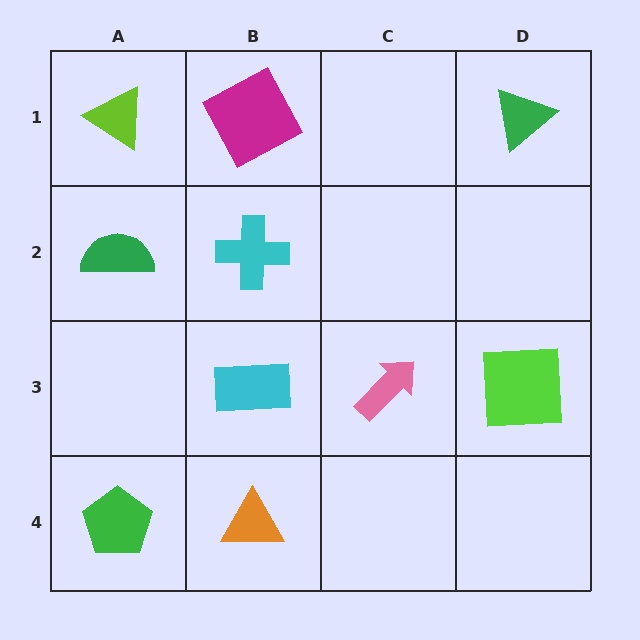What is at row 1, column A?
A lime triangle.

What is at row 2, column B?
A cyan cross.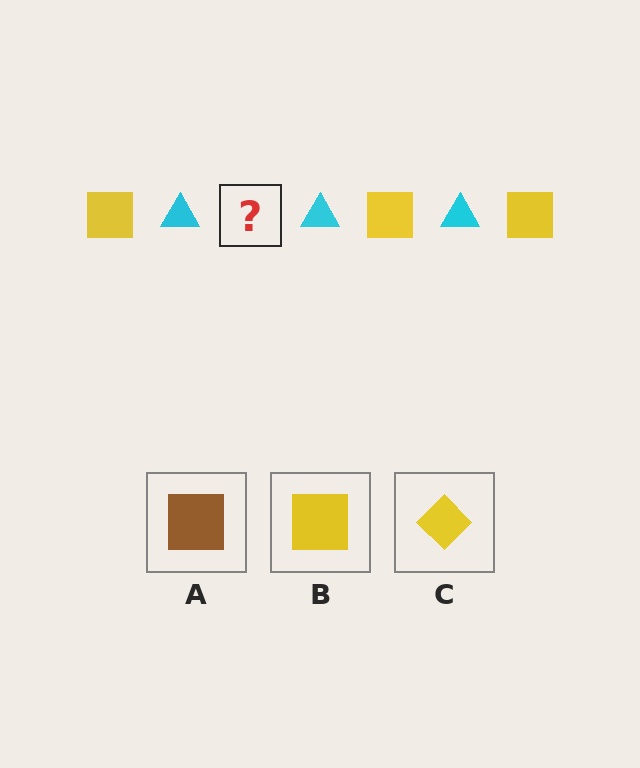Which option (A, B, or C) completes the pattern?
B.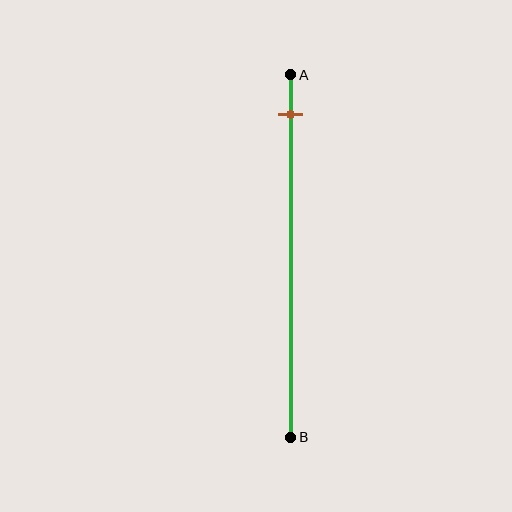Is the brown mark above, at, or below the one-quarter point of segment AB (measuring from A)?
The brown mark is above the one-quarter point of segment AB.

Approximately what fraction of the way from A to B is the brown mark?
The brown mark is approximately 10% of the way from A to B.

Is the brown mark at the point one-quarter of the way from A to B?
No, the mark is at about 10% from A, not at the 25% one-quarter point.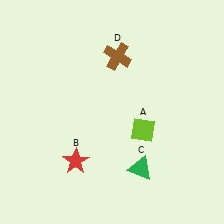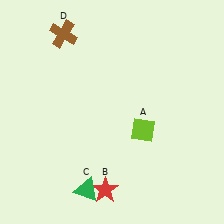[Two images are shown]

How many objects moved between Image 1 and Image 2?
3 objects moved between the two images.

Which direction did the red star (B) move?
The red star (B) moved right.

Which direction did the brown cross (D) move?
The brown cross (D) moved left.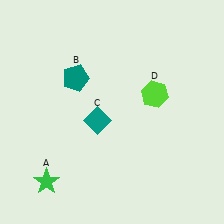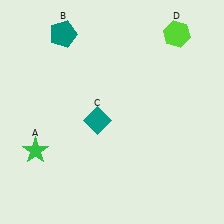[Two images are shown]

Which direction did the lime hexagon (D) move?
The lime hexagon (D) moved up.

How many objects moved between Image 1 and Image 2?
3 objects moved between the two images.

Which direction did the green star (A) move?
The green star (A) moved up.